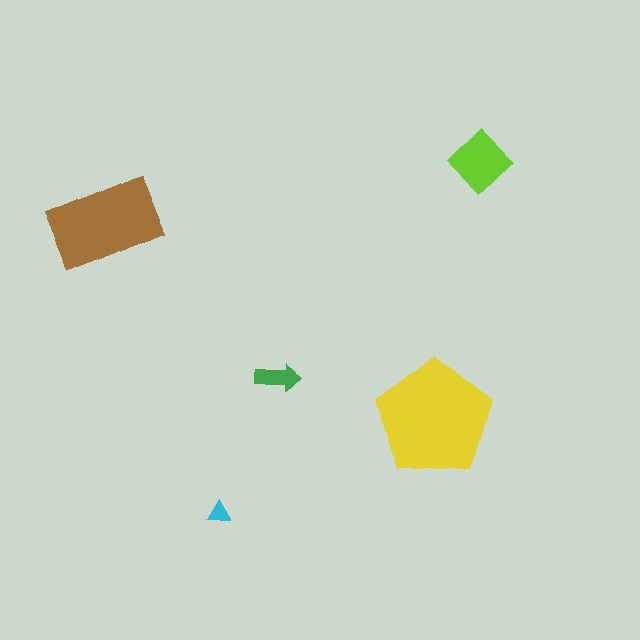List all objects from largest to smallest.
The yellow pentagon, the brown rectangle, the lime diamond, the green arrow, the cyan triangle.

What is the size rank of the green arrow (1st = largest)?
4th.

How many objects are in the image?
There are 5 objects in the image.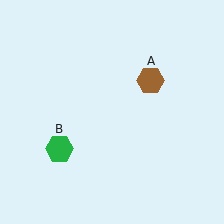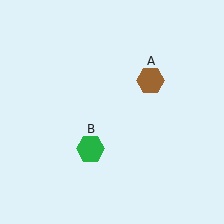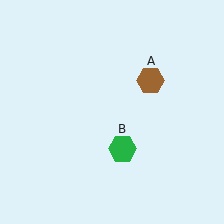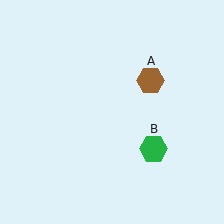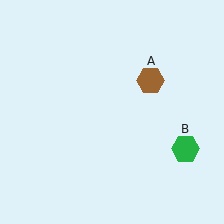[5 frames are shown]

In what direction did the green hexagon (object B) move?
The green hexagon (object B) moved right.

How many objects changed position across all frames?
1 object changed position: green hexagon (object B).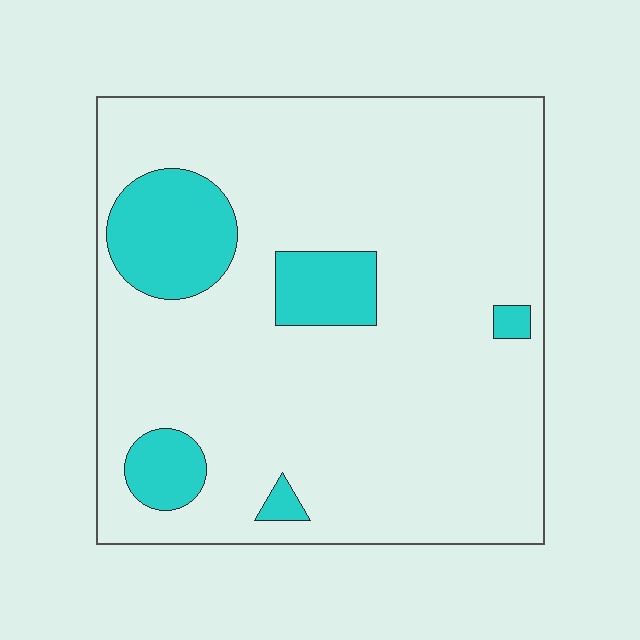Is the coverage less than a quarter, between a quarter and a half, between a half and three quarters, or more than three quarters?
Less than a quarter.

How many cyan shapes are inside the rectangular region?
5.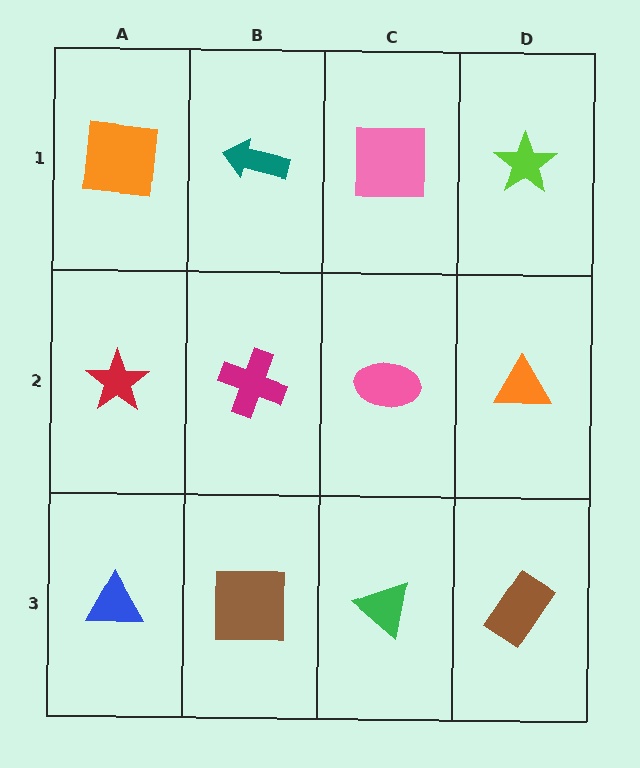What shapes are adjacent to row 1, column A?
A red star (row 2, column A), a teal arrow (row 1, column B).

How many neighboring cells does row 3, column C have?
3.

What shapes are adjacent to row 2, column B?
A teal arrow (row 1, column B), a brown square (row 3, column B), a red star (row 2, column A), a pink ellipse (row 2, column C).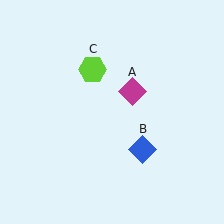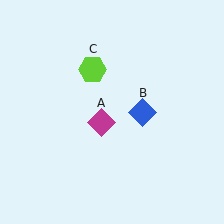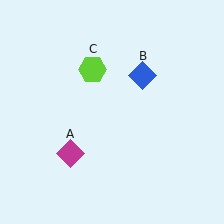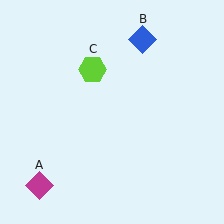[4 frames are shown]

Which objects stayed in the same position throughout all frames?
Lime hexagon (object C) remained stationary.